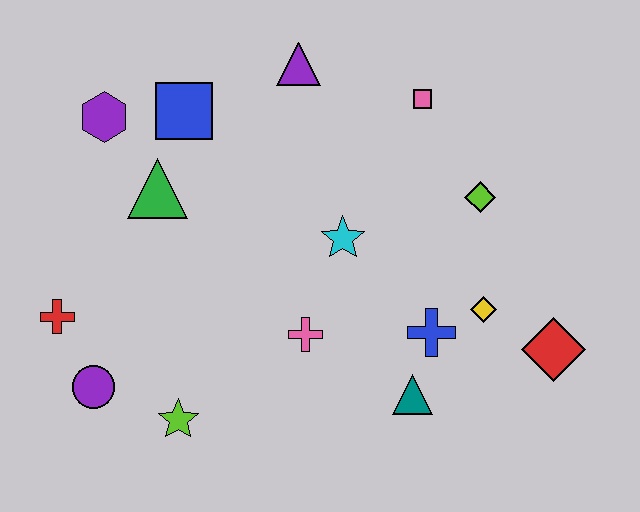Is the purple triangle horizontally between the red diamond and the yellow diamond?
No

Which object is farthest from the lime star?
The pink square is farthest from the lime star.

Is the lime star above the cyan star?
No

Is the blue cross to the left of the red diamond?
Yes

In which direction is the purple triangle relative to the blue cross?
The purple triangle is above the blue cross.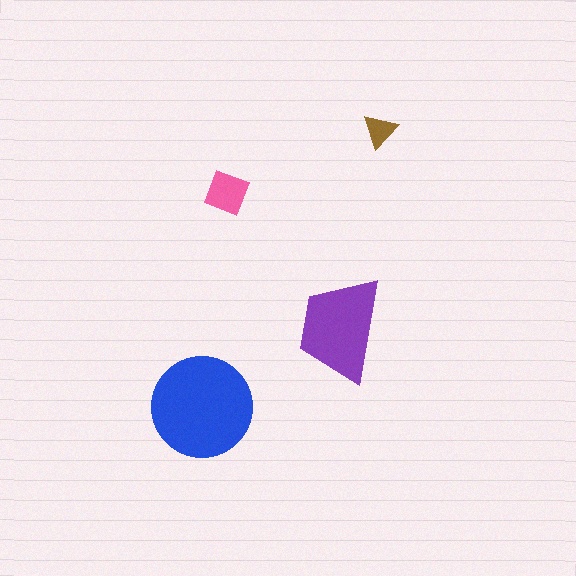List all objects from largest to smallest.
The blue circle, the purple trapezoid, the pink diamond, the brown triangle.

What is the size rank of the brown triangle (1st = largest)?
4th.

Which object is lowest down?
The blue circle is bottommost.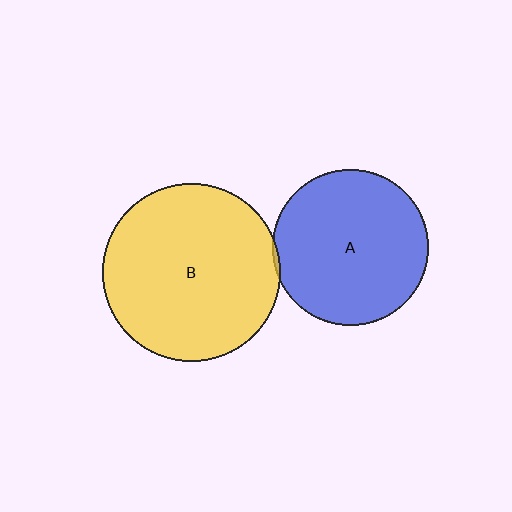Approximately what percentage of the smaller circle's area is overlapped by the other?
Approximately 5%.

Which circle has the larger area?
Circle B (yellow).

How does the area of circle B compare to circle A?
Approximately 1.3 times.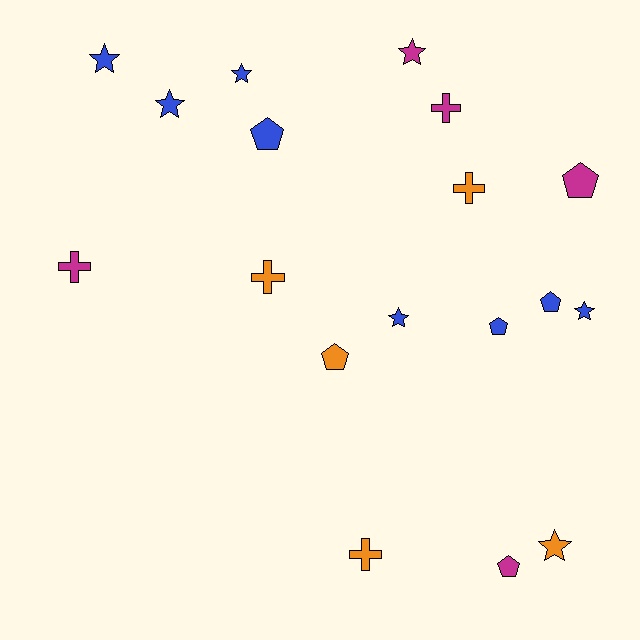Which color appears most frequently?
Blue, with 8 objects.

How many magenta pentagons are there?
There are 2 magenta pentagons.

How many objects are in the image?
There are 18 objects.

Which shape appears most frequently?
Star, with 7 objects.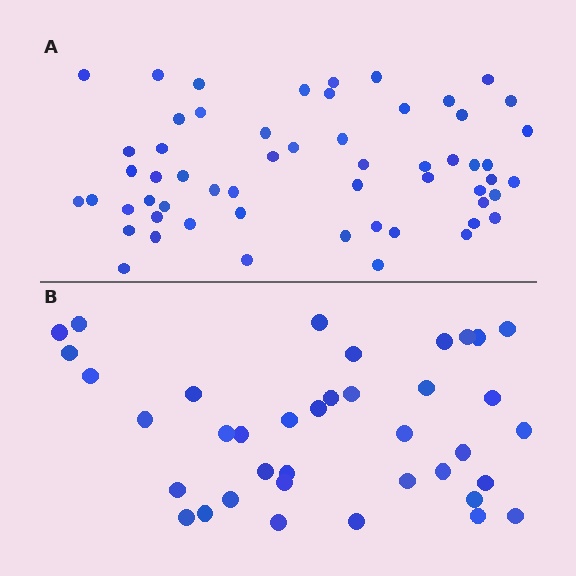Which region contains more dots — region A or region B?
Region A (the top region) has more dots.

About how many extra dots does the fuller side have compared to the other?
Region A has approximately 20 more dots than region B.